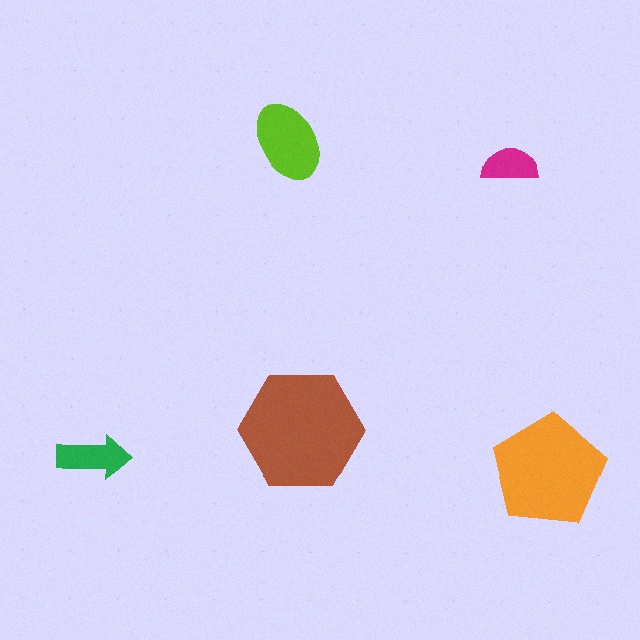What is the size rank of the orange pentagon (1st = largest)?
2nd.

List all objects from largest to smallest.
The brown hexagon, the orange pentagon, the lime ellipse, the green arrow, the magenta semicircle.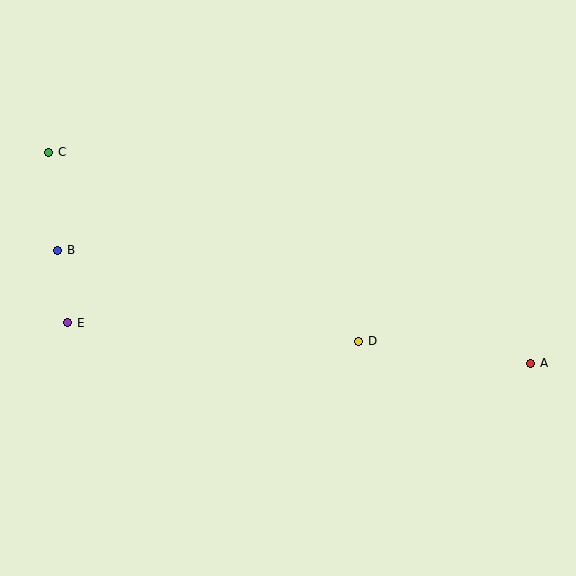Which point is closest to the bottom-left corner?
Point E is closest to the bottom-left corner.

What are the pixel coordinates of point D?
Point D is at (359, 341).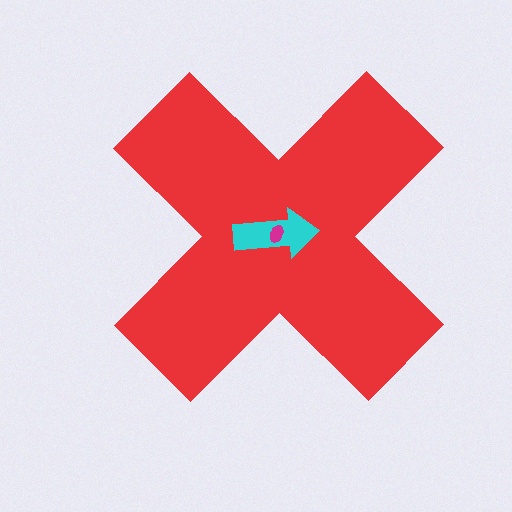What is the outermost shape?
The red cross.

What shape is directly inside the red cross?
The cyan arrow.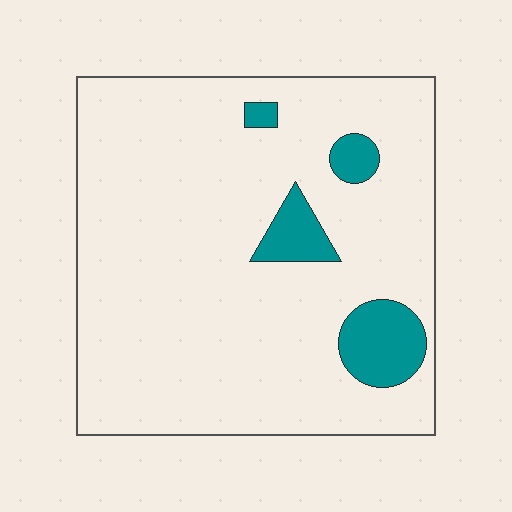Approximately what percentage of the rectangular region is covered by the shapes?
Approximately 10%.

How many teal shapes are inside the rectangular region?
4.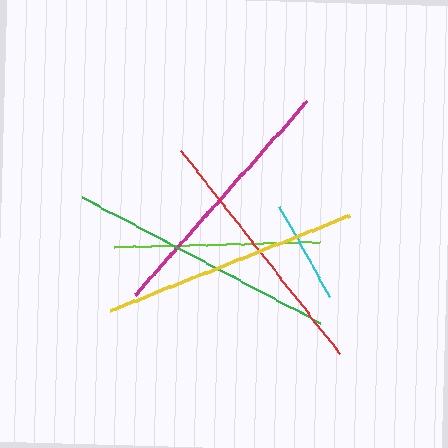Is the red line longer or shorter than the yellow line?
The red line is longer than the yellow line.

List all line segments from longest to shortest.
From longest to shortest: green, red, magenta, yellow, lime, cyan.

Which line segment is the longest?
The green line is the longest at approximately 269 pixels.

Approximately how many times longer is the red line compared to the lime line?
The red line is approximately 1.3 times the length of the lime line.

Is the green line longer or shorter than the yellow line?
The green line is longer than the yellow line.